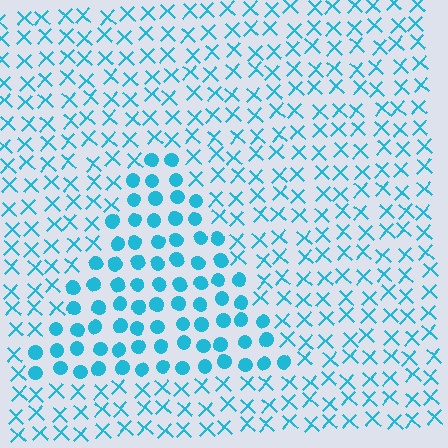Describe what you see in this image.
The image is filled with small cyan elements arranged in a uniform grid. A triangle-shaped region contains circles, while the surrounding area contains X marks. The boundary is defined purely by the change in element shape.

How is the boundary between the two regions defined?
The boundary is defined by a change in element shape: circles inside vs. X marks outside. All elements share the same color and spacing.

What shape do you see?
I see a triangle.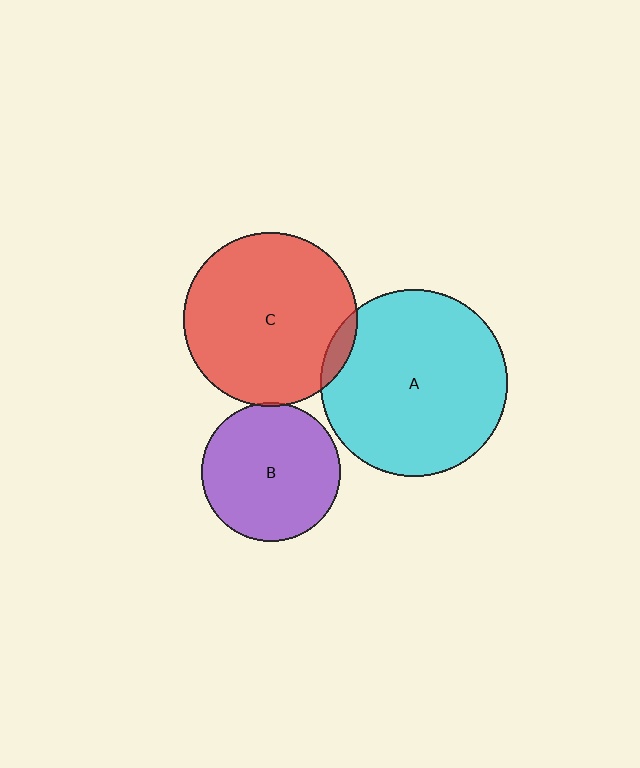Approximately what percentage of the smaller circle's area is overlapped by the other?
Approximately 5%.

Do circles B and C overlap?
Yes.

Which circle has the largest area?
Circle A (cyan).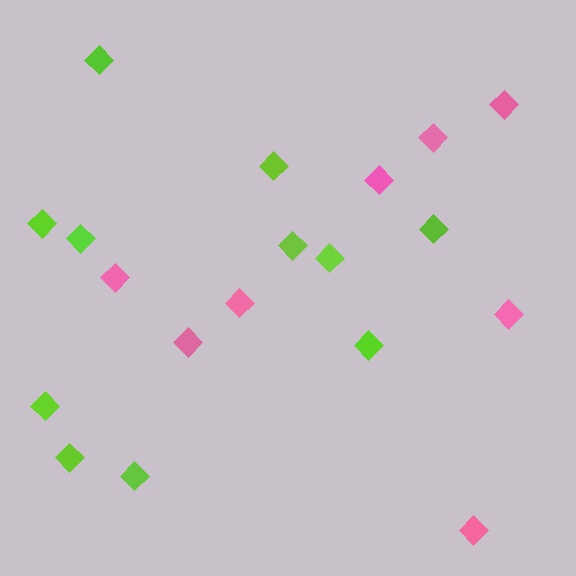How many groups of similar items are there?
There are 2 groups: one group of pink diamonds (8) and one group of lime diamonds (11).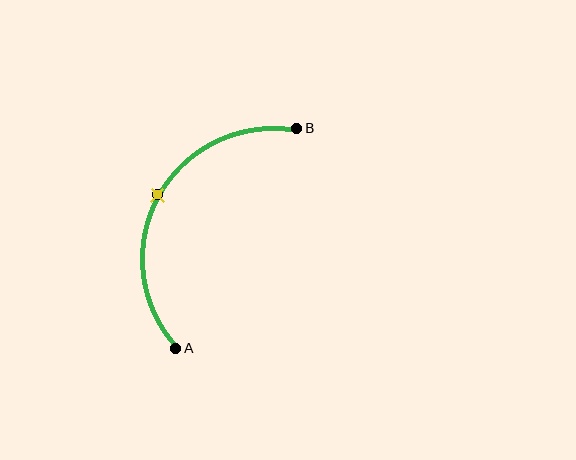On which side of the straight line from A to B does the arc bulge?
The arc bulges to the left of the straight line connecting A and B.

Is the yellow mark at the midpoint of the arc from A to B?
Yes. The yellow mark lies on the arc at equal arc-length from both A and B — it is the arc midpoint.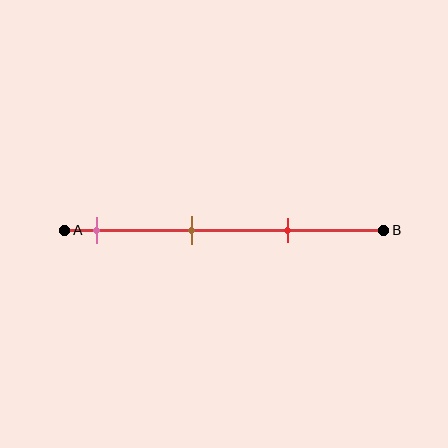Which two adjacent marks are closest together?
The brown and red marks are the closest adjacent pair.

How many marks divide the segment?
There are 3 marks dividing the segment.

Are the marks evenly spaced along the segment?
Yes, the marks are approximately evenly spaced.